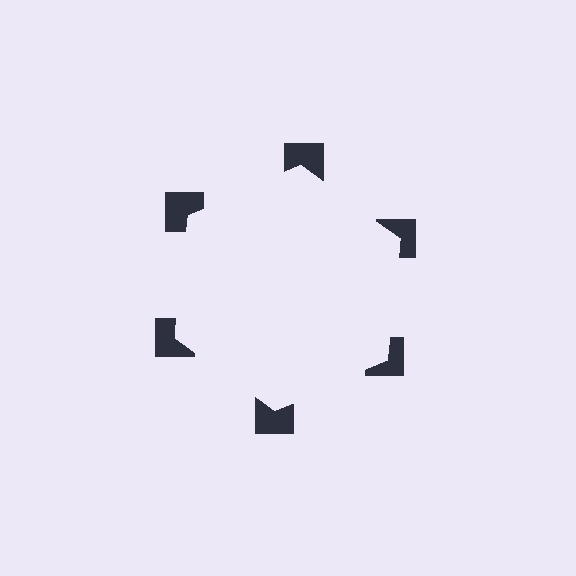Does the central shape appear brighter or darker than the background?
It typically appears slightly brighter than the background, even though no actual brightness change is drawn.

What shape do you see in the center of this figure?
An illusory hexagon — its edges are inferred from the aligned wedge cuts in the notched squares, not physically drawn.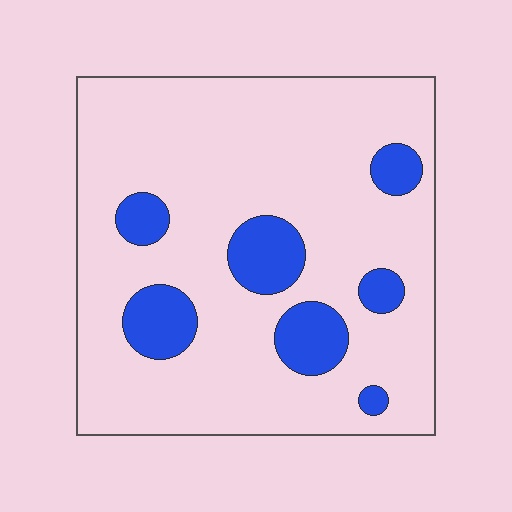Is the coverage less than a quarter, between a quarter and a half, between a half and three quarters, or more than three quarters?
Less than a quarter.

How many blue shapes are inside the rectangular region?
7.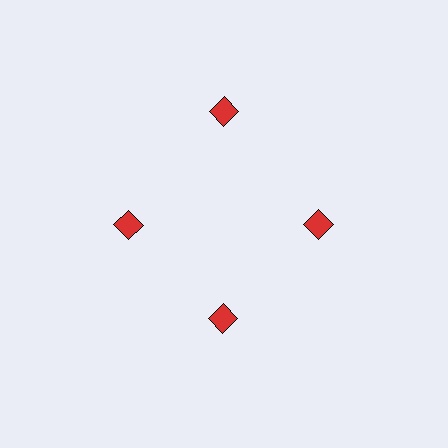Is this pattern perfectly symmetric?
No. The 4 red diamonds are arranged in a ring, but one element near the 12 o'clock position is pushed outward from the center, breaking the 4-fold rotational symmetry.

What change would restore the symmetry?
The symmetry would be restored by moving it inward, back onto the ring so that all 4 diamonds sit at equal angles and equal distance from the center.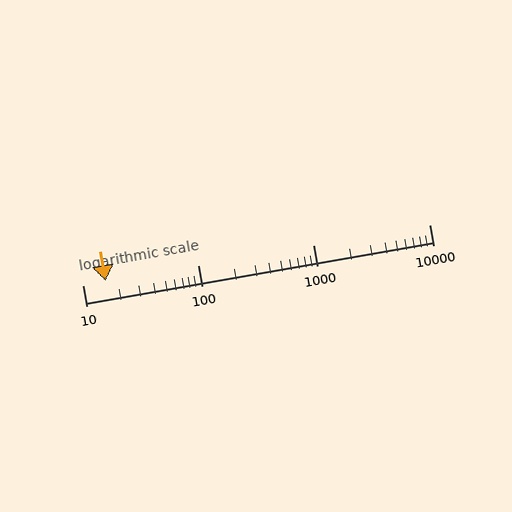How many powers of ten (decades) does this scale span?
The scale spans 3 decades, from 10 to 10000.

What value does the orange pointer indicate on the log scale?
The pointer indicates approximately 16.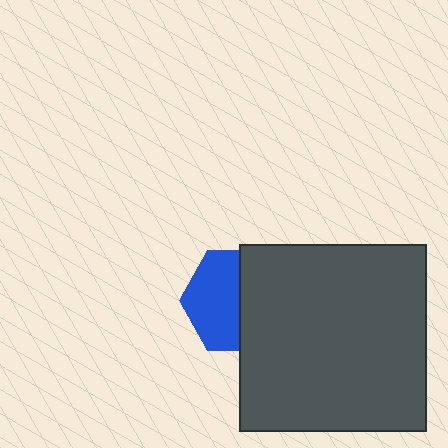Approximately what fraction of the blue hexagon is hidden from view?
Roughly 47% of the blue hexagon is hidden behind the dark gray square.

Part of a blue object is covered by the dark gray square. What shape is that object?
It is a hexagon.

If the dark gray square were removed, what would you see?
You would see the complete blue hexagon.